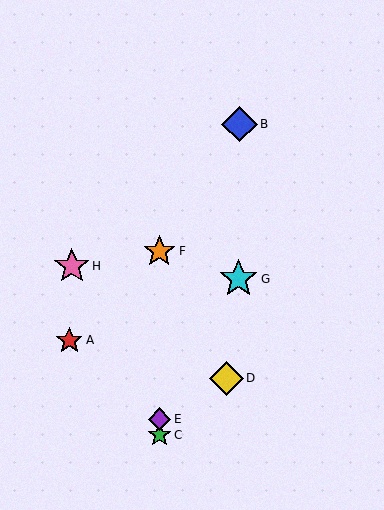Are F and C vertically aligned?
Yes, both are at x≈159.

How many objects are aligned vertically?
3 objects (C, E, F) are aligned vertically.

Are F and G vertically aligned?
No, F is at x≈159 and G is at x≈238.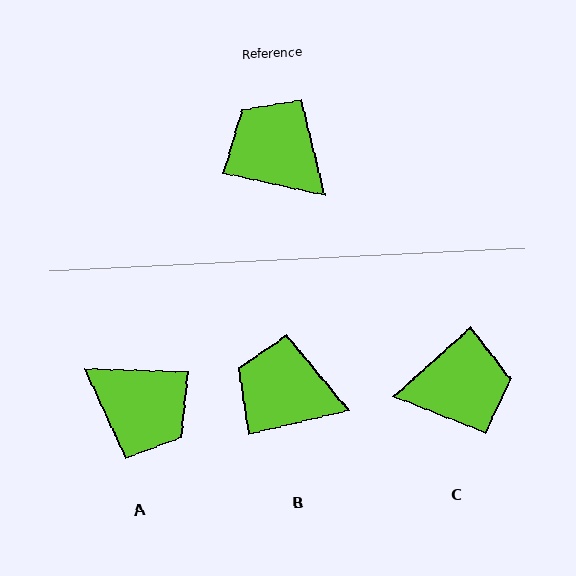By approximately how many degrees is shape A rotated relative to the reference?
Approximately 170 degrees clockwise.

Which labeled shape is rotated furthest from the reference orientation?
A, about 170 degrees away.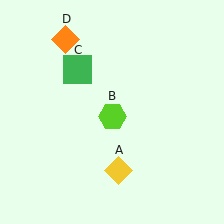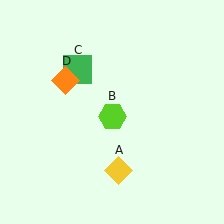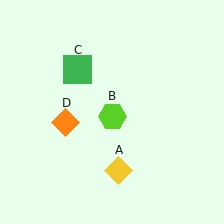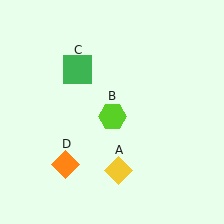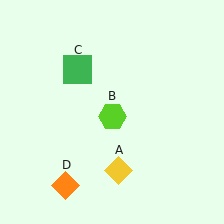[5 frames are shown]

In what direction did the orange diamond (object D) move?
The orange diamond (object D) moved down.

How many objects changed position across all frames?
1 object changed position: orange diamond (object D).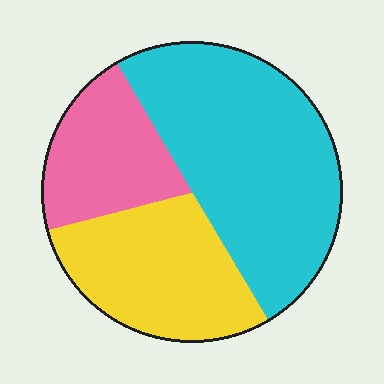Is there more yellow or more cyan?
Cyan.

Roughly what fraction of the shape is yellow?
Yellow covers 29% of the shape.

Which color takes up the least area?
Pink, at roughly 20%.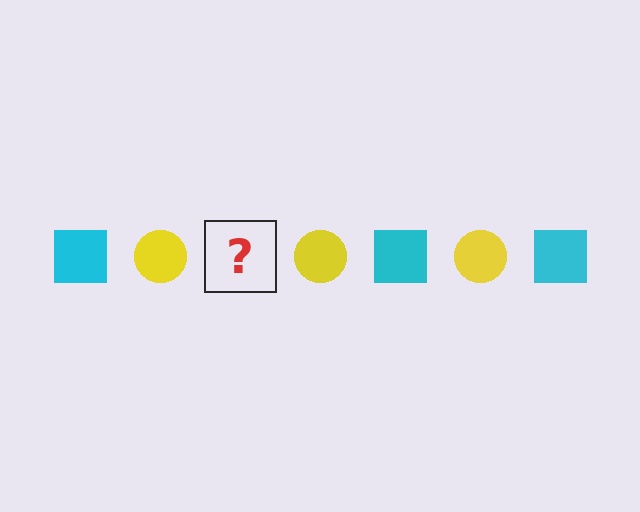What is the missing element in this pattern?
The missing element is a cyan square.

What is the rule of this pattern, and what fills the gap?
The rule is that the pattern alternates between cyan square and yellow circle. The gap should be filled with a cyan square.